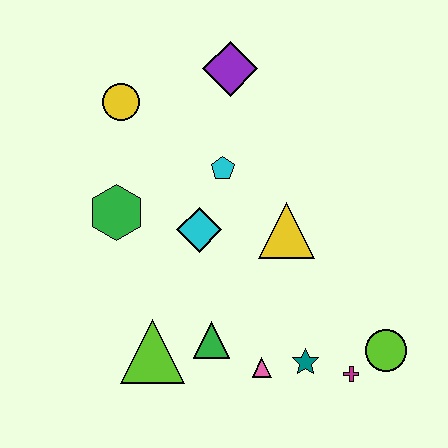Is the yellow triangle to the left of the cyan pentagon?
No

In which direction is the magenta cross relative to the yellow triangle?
The magenta cross is below the yellow triangle.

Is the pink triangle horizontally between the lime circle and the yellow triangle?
No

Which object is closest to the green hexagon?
The cyan diamond is closest to the green hexagon.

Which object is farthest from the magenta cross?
The yellow circle is farthest from the magenta cross.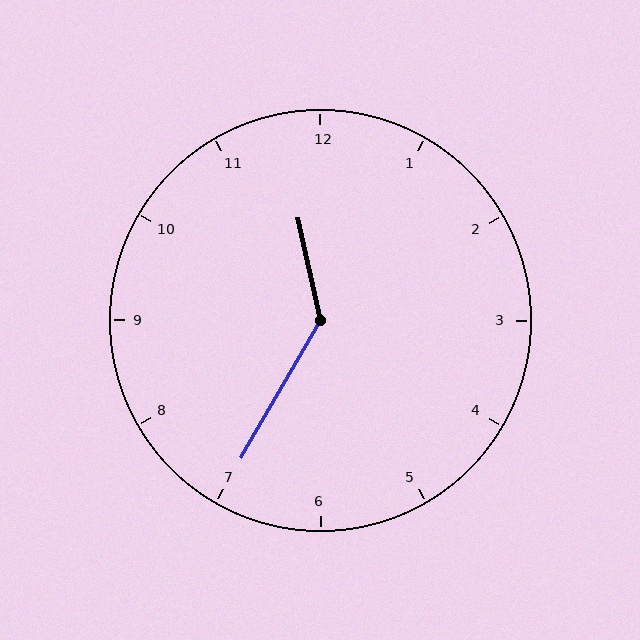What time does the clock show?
11:35.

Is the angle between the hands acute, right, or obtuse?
It is obtuse.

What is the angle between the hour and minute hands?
Approximately 138 degrees.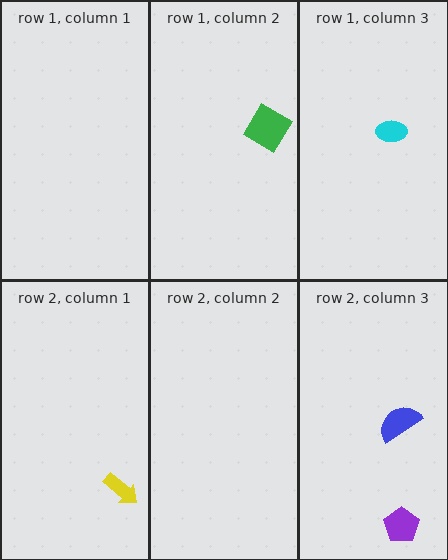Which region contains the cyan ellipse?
The row 1, column 3 region.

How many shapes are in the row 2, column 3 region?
2.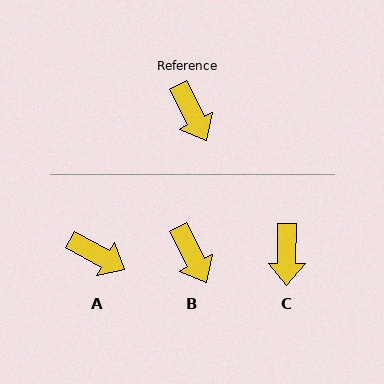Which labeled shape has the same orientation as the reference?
B.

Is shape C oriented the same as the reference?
No, it is off by about 28 degrees.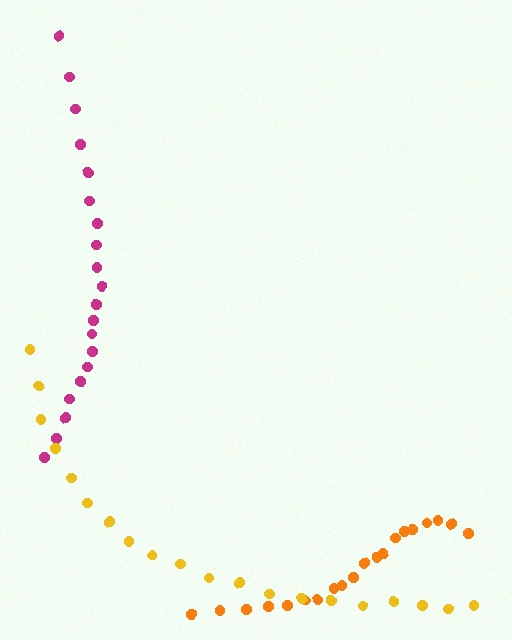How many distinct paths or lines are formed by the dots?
There are 3 distinct paths.